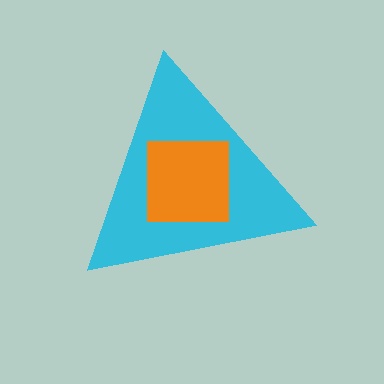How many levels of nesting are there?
2.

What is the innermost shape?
The orange square.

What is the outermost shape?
The cyan triangle.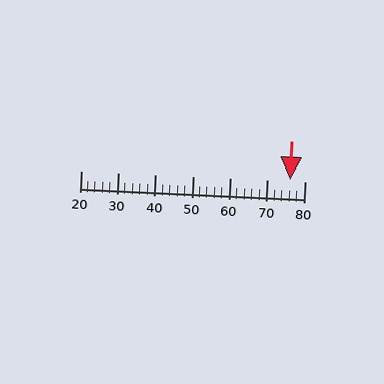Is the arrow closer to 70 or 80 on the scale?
The arrow is closer to 80.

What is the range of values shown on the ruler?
The ruler shows values from 20 to 80.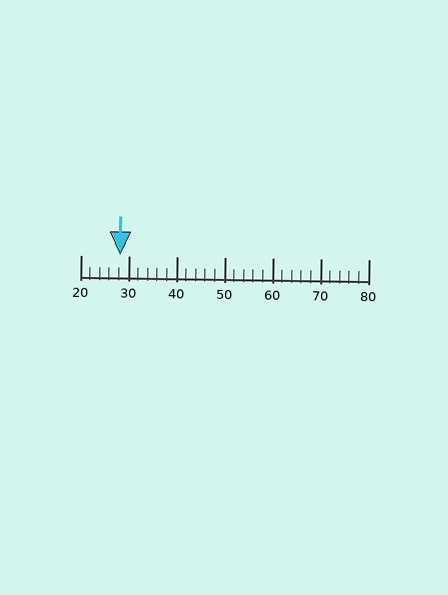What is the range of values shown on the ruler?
The ruler shows values from 20 to 80.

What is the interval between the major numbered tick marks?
The major tick marks are spaced 10 units apart.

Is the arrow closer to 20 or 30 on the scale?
The arrow is closer to 30.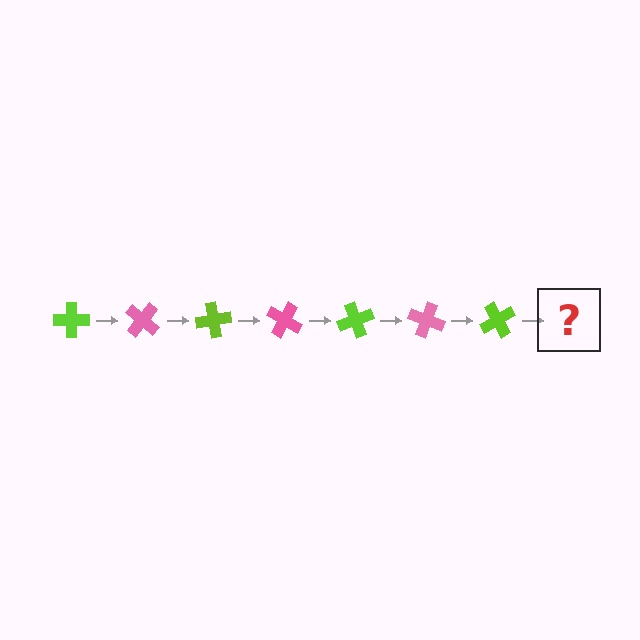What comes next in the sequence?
The next element should be a pink cross, rotated 280 degrees from the start.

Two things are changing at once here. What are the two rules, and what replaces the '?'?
The two rules are that it rotates 40 degrees each step and the color cycles through lime and pink. The '?' should be a pink cross, rotated 280 degrees from the start.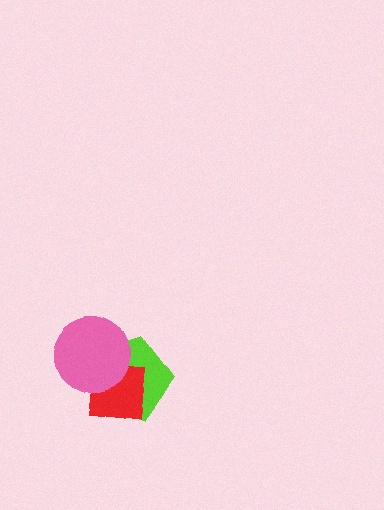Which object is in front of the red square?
The pink circle is in front of the red square.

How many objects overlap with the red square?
2 objects overlap with the red square.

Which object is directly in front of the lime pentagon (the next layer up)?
The red square is directly in front of the lime pentagon.